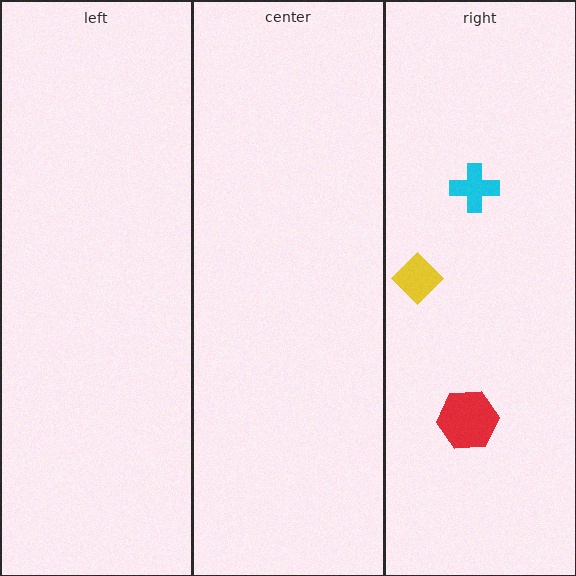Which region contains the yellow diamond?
The right region.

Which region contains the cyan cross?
The right region.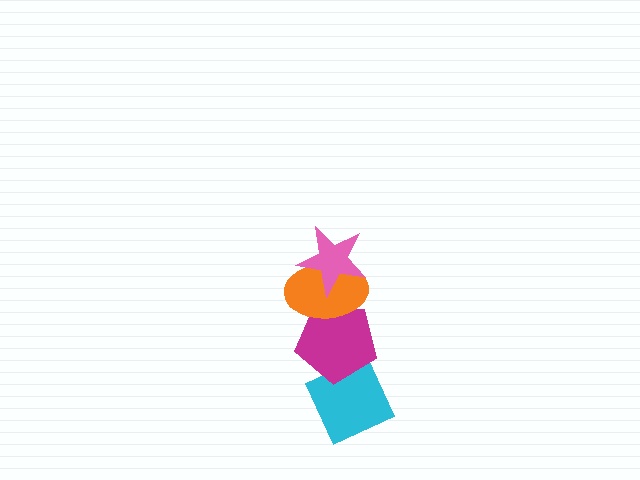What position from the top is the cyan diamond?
The cyan diamond is 4th from the top.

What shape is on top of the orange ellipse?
The pink star is on top of the orange ellipse.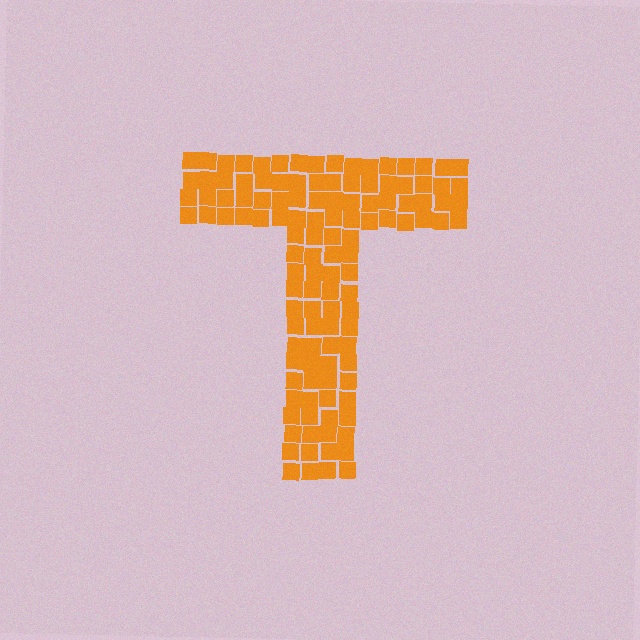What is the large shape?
The large shape is the letter T.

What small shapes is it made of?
It is made of small squares.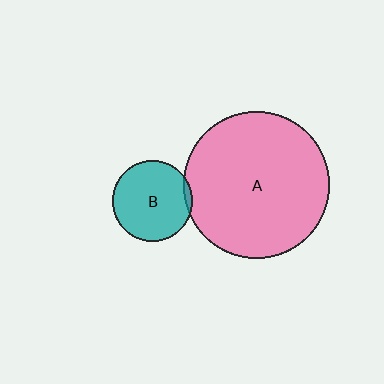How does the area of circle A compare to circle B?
Approximately 3.3 times.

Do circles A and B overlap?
Yes.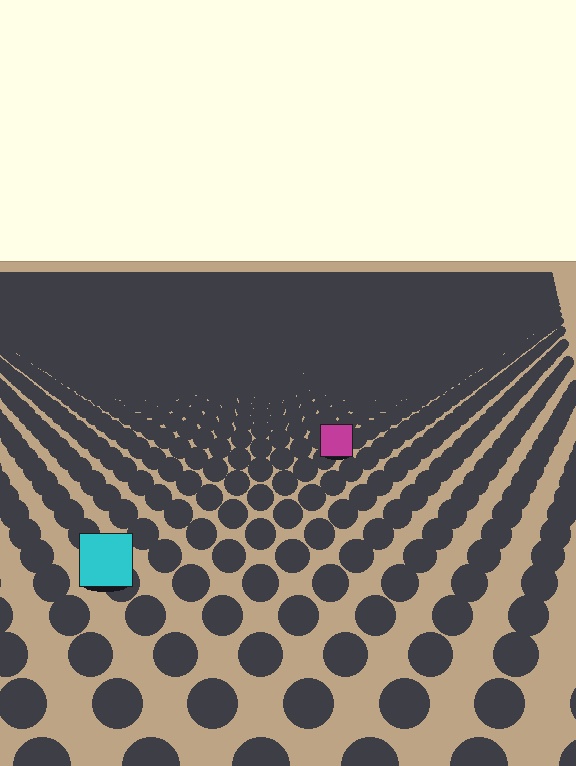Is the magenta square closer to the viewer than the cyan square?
No. The cyan square is closer — you can tell from the texture gradient: the ground texture is coarser near it.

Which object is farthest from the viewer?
The magenta square is farthest from the viewer. It appears smaller and the ground texture around it is denser.